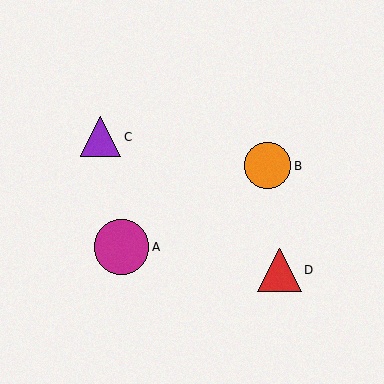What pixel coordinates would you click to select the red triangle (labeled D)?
Click at (280, 270) to select the red triangle D.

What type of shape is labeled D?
Shape D is a red triangle.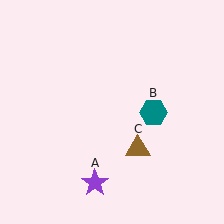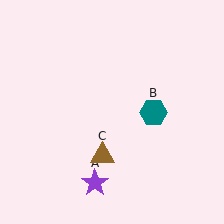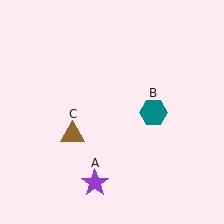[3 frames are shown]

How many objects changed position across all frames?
1 object changed position: brown triangle (object C).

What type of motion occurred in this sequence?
The brown triangle (object C) rotated clockwise around the center of the scene.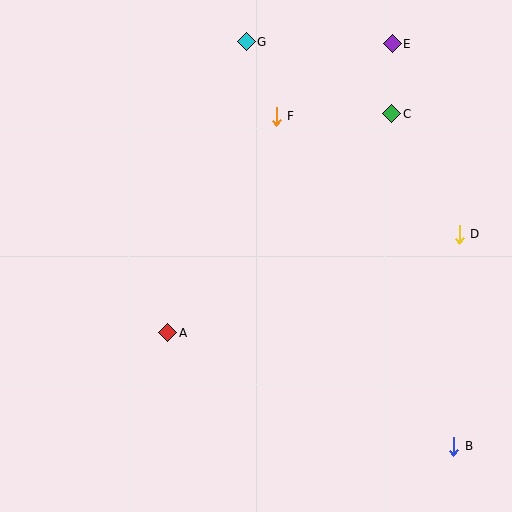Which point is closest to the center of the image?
Point A at (167, 333) is closest to the center.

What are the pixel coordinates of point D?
Point D is at (459, 234).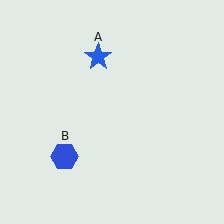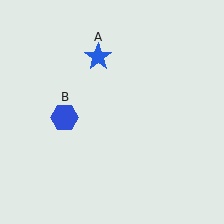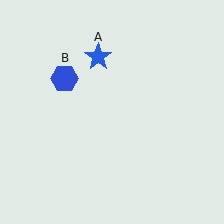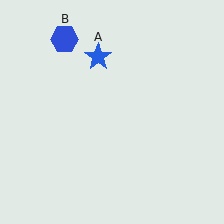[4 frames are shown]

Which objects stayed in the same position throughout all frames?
Blue star (object A) remained stationary.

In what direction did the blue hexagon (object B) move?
The blue hexagon (object B) moved up.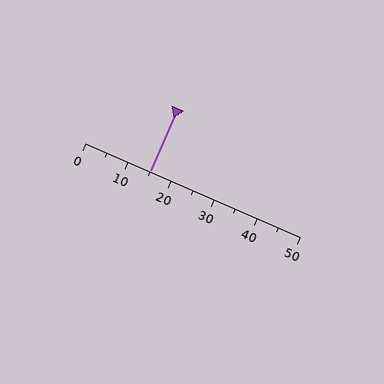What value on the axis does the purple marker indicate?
The marker indicates approximately 15.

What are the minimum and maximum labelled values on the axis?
The axis runs from 0 to 50.